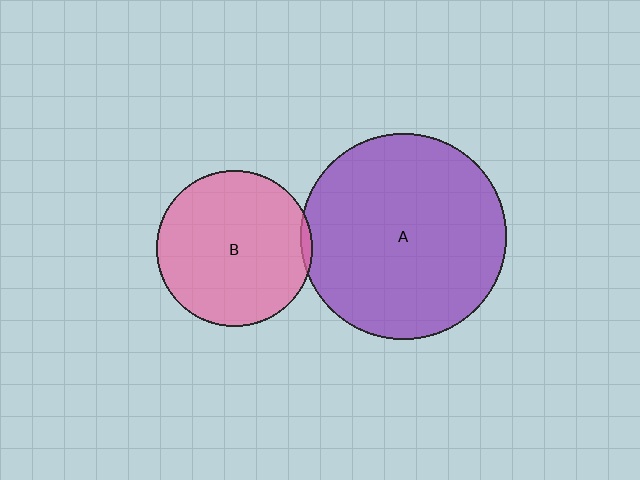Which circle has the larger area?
Circle A (purple).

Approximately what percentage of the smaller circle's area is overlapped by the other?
Approximately 5%.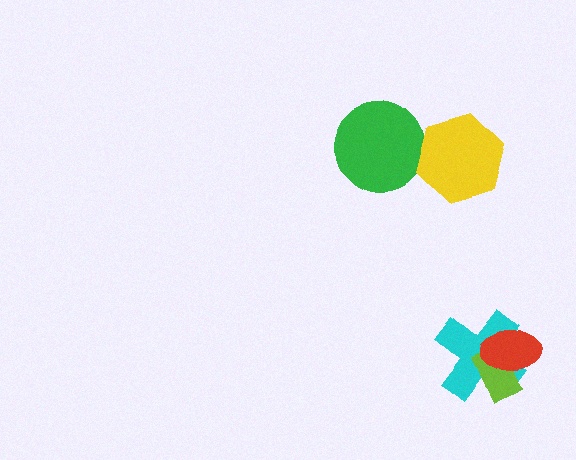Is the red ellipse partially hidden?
No, no other shape covers it.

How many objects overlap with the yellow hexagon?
1 object overlaps with the yellow hexagon.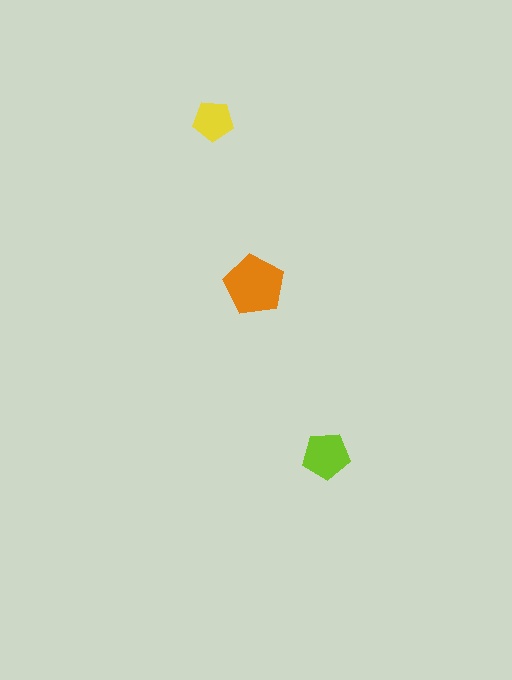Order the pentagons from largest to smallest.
the orange one, the lime one, the yellow one.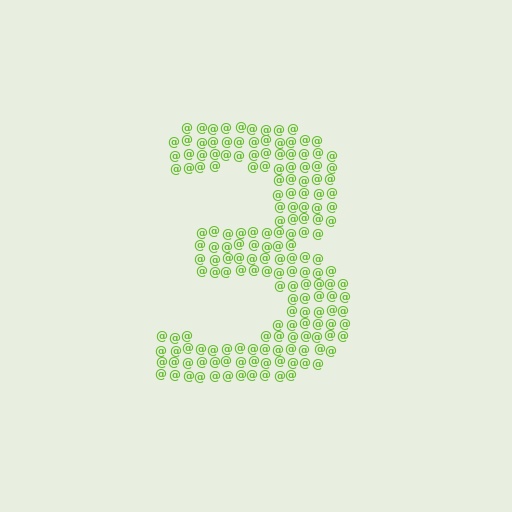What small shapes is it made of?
It is made of small at signs.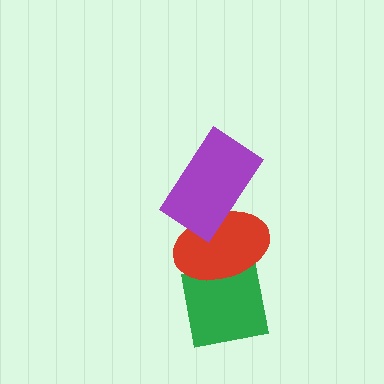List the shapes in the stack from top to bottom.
From top to bottom: the purple rectangle, the red ellipse, the green square.